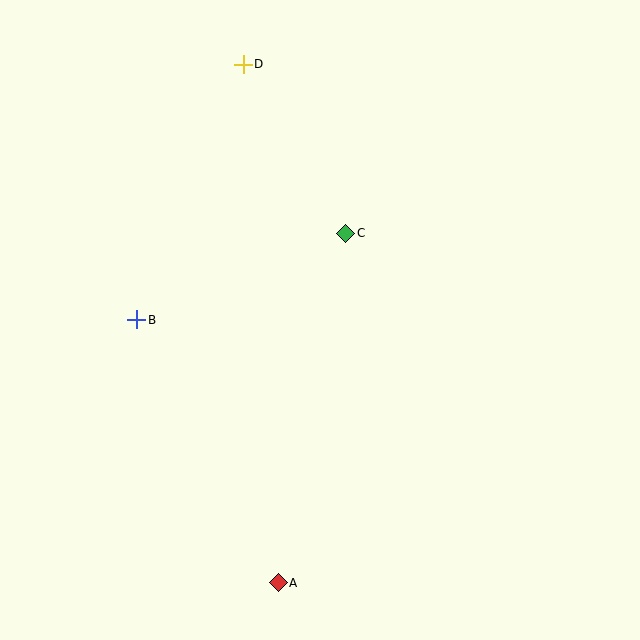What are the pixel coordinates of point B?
Point B is at (137, 320).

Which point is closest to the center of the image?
Point C at (346, 233) is closest to the center.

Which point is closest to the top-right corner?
Point C is closest to the top-right corner.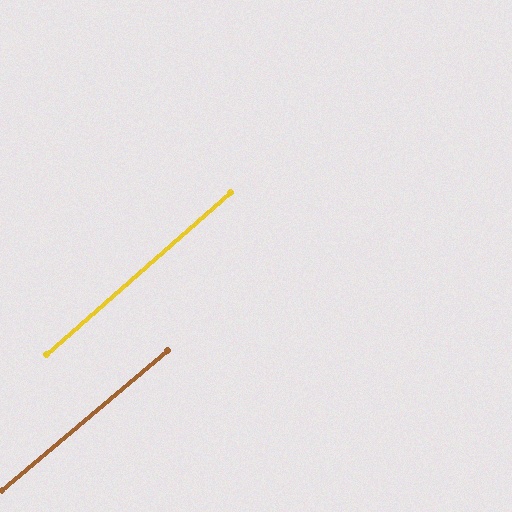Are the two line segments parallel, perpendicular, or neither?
Parallel — their directions differ by only 1.2°.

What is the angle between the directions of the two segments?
Approximately 1 degree.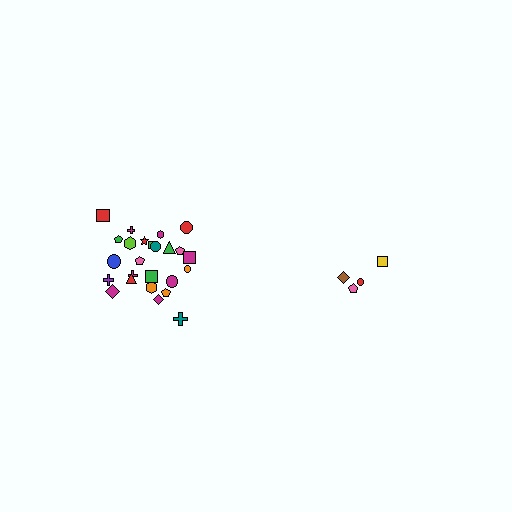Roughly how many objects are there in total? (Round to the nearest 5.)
Roughly 30 objects in total.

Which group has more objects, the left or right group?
The left group.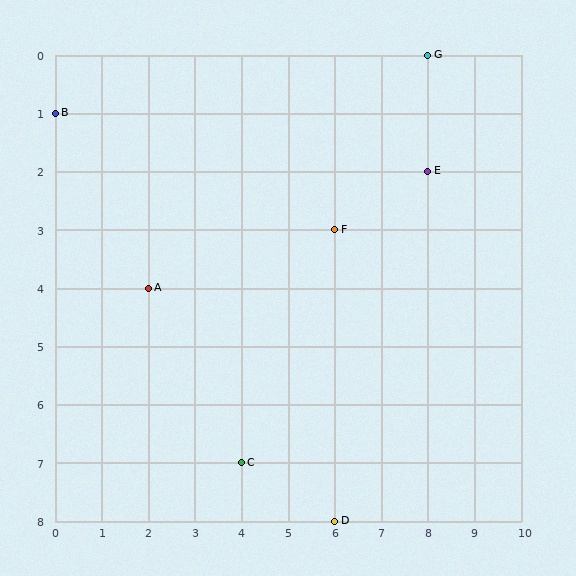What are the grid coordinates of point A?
Point A is at grid coordinates (2, 4).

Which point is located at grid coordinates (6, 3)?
Point F is at (6, 3).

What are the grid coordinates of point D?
Point D is at grid coordinates (6, 8).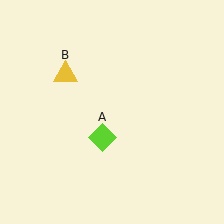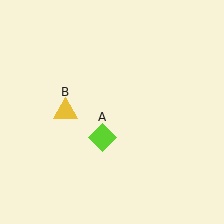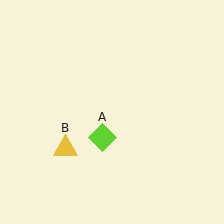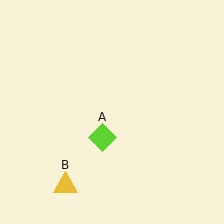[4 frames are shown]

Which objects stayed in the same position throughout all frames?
Lime diamond (object A) remained stationary.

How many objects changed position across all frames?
1 object changed position: yellow triangle (object B).